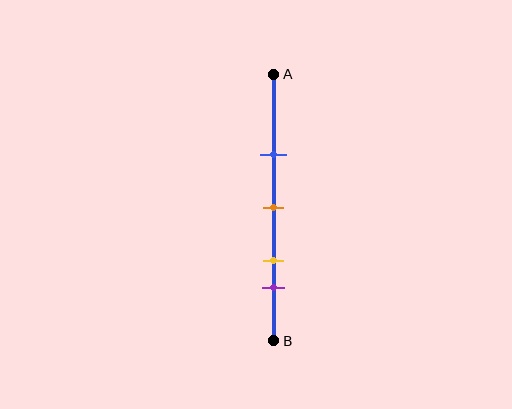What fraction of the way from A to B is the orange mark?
The orange mark is approximately 50% (0.5) of the way from A to B.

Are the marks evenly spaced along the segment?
No, the marks are not evenly spaced.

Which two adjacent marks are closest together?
The yellow and purple marks are the closest adjacent pair.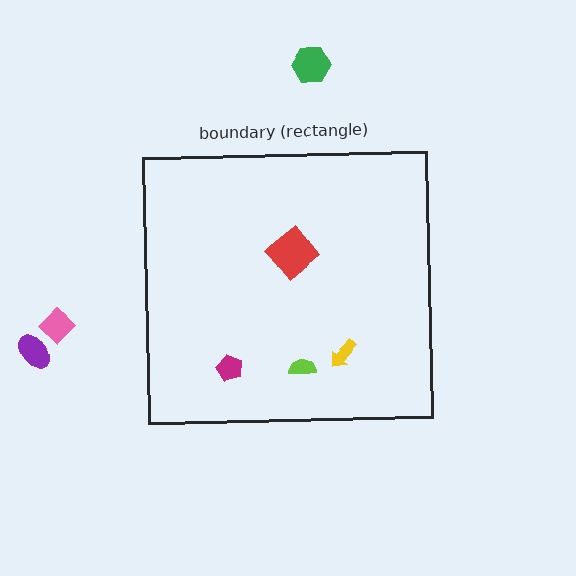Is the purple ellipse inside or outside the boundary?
Outside.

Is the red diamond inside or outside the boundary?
Inside.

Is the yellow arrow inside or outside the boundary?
Inside.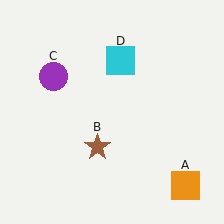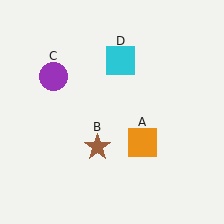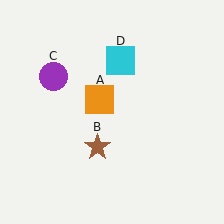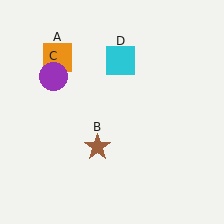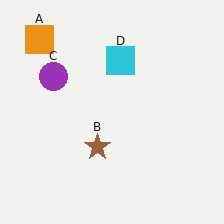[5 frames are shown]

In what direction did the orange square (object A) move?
The orange square (object A) moved up and to the left.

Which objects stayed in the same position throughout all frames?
Brown star (object B) and purple circle (object C) and cyan square (object D) remained stationary.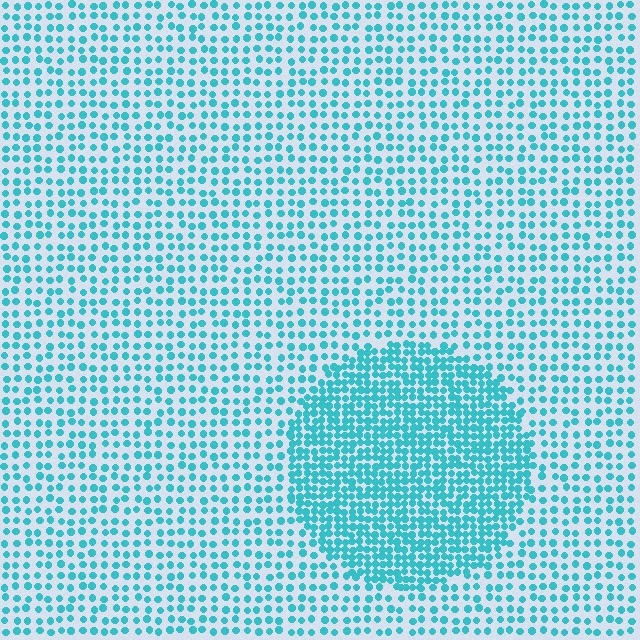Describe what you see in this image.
The image contains small cyan elements arranged at two different densities. A circle-shaped region is visible where the elements are more densely packed than the surrounding area.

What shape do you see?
I see a circle.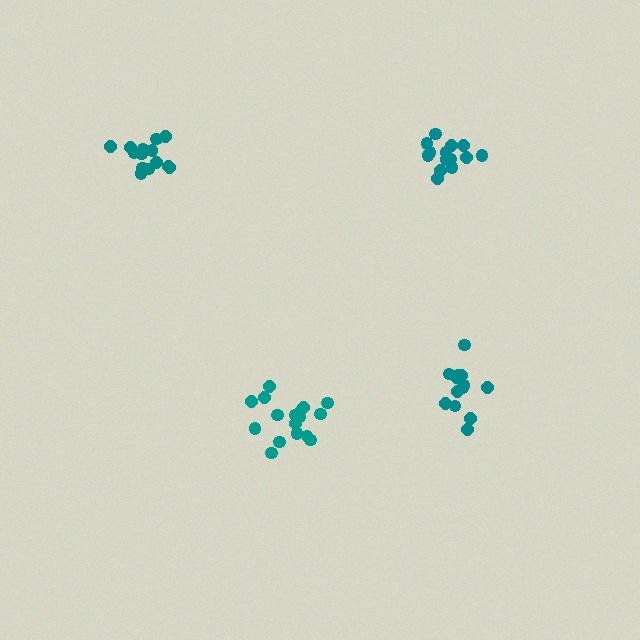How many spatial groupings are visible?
There are 4 spatial groupings.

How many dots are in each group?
Group 1: 14 dots, Group 2: 17 dots, Group 3: 15 dots, Group 4: 13 dots (59 total).